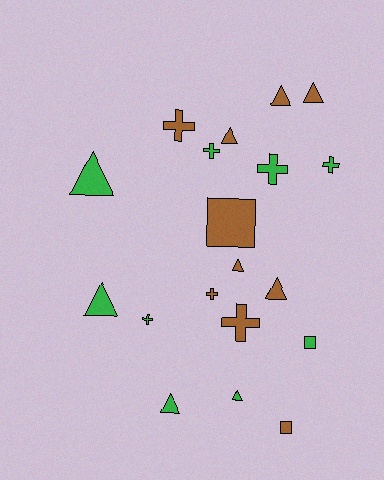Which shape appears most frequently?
Triangle, with 9 objects.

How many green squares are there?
There is 1 green square.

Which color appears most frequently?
Brown, with 10 objects.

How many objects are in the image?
There are 19 objects.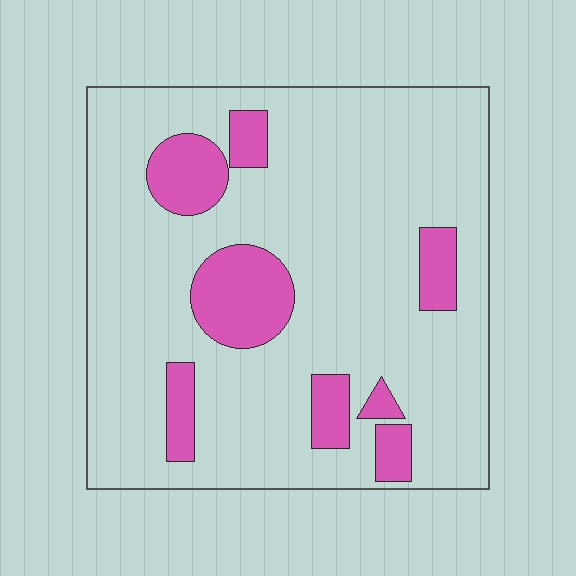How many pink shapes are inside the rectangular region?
8.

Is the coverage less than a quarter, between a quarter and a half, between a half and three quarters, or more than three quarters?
Less than a quarter.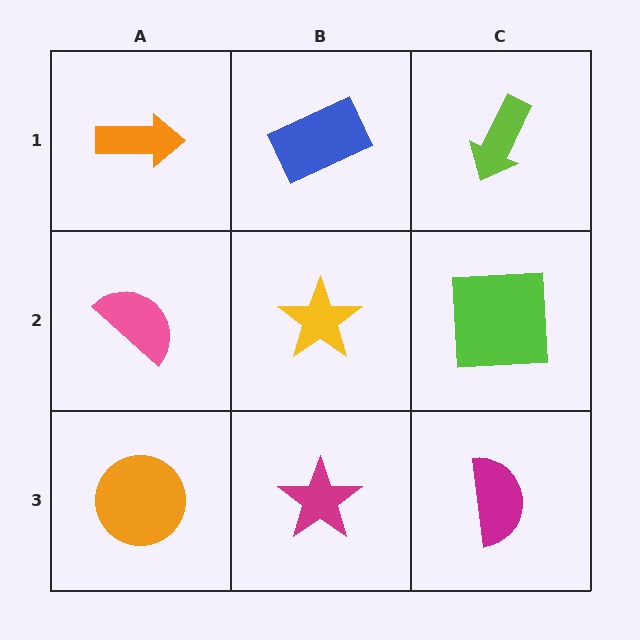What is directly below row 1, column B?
A yellow star.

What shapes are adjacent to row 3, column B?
A yellow star (row 2, column B), an orange circle (row 3, column A), a magenta semicircle (row 3, column C).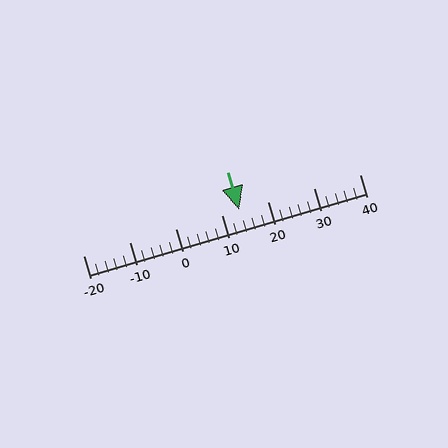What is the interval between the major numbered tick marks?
The major tick marks are spaced 10 units apart.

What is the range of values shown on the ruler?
The ruler shows values from -20 to 40.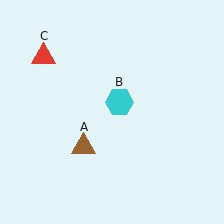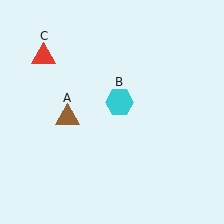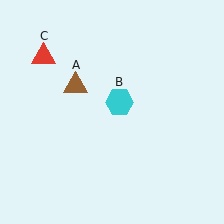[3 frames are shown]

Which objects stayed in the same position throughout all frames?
Cyan hexagon (object B) and red triangle (object C) remained stationary.